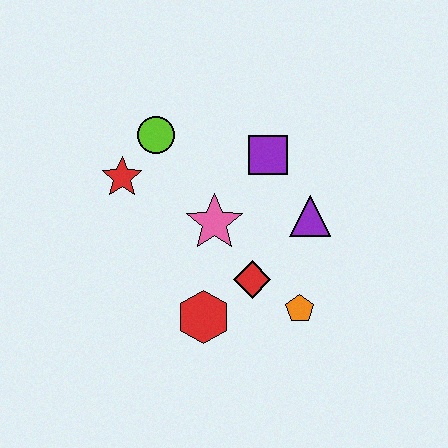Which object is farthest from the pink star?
The orange pentagon is farthest from the pink star.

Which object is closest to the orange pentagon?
The red diamond is closest to the orange pentagon.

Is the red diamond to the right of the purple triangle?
No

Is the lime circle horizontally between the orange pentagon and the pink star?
No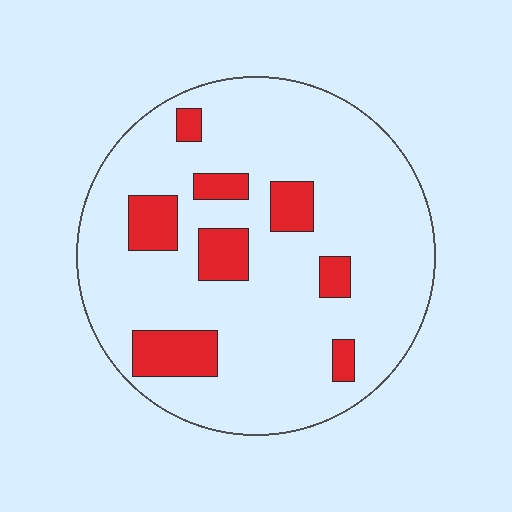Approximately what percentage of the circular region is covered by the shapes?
Approximately 15%.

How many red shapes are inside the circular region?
8.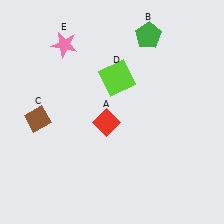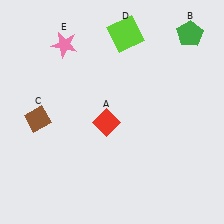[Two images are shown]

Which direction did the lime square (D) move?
The lime square (D) moved up.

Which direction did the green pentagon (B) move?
The green pentagon (B) moved right.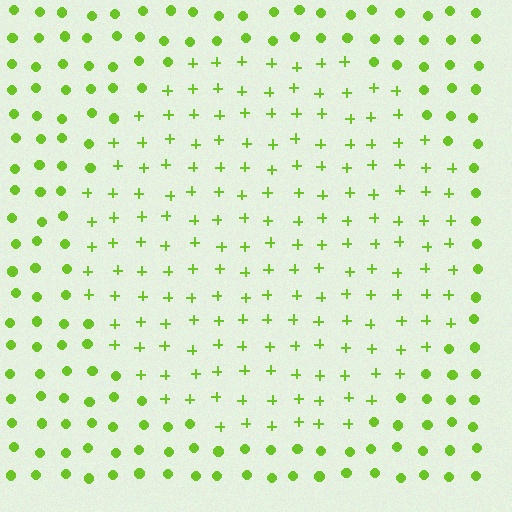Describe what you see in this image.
The image is filled with small lime elements arranged in a uniform grid. A circle-shaped region contains plus signs, while the surrounding area contains circles. The boundary is defined purely by the change in element shape.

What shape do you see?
I see a circle.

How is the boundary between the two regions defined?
The boundary is defined by a change in element shape: plus signs inside vs. circles outside. All elements share the same color and spacing.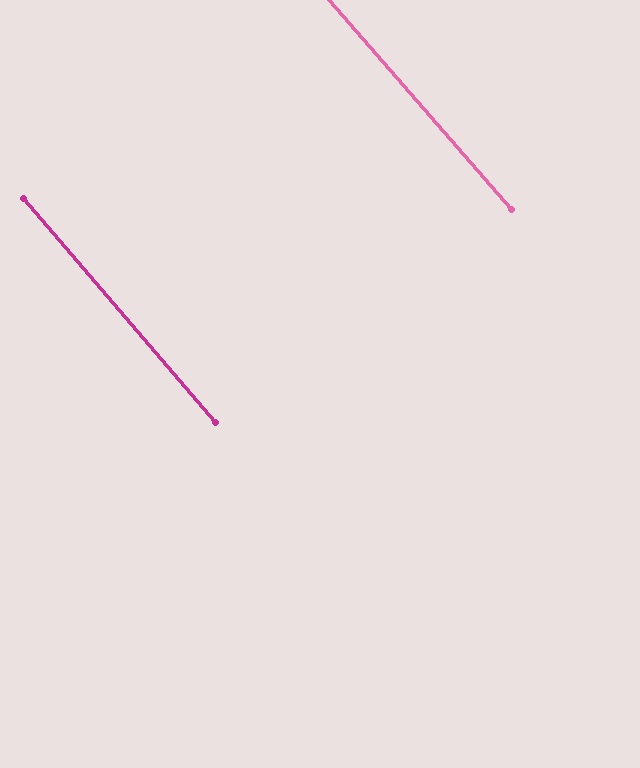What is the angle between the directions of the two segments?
Approximately 0 degrees.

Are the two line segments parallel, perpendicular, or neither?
Parallel — their directions differ by only 0.4°.